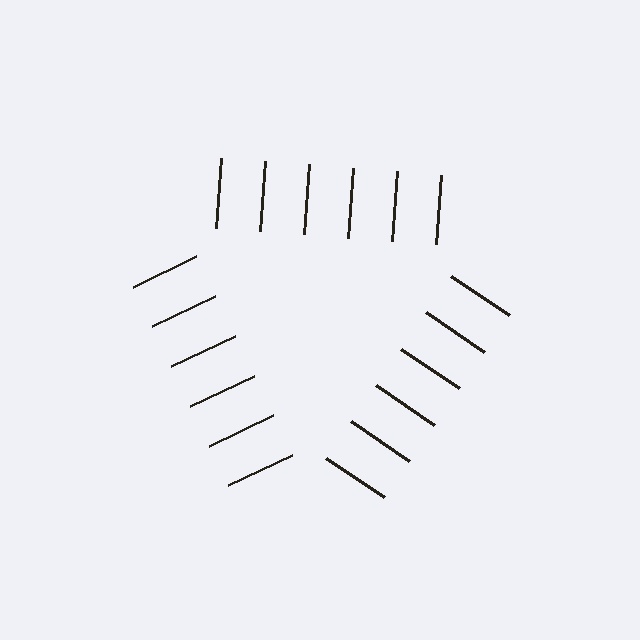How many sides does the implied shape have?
3 sides — the line-ends trace a triangle.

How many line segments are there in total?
18 — 6 along each of the 3 edges.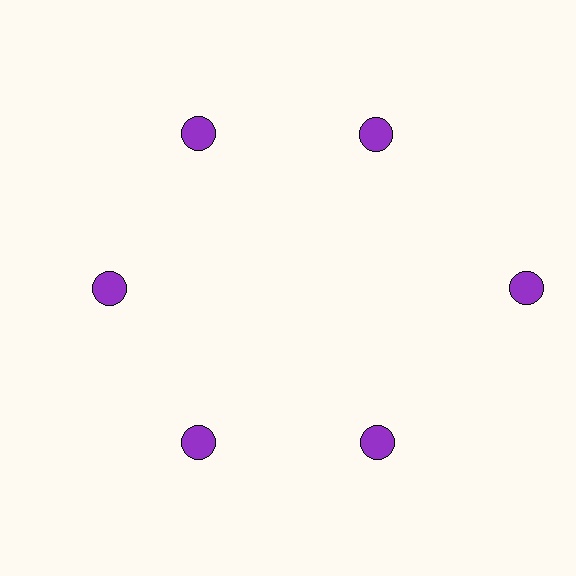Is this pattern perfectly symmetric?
No. The 6 purple circles are arranged in a ring, but one element near the 3 o'clock position is pushed outward from the center, breaking the 6-fold rotational symmetry.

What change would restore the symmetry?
The symmetry would be restored by moving it inward, back onto the ring so that all 6 circles sit at equal angles and equal distance from the center.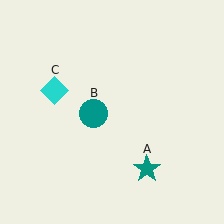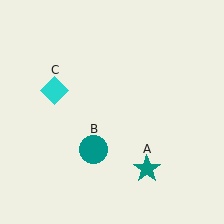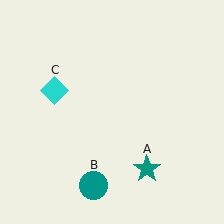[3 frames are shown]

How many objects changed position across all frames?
1 object changed position: teal circle (object B).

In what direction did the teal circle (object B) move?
The teal circle (object B) moved down.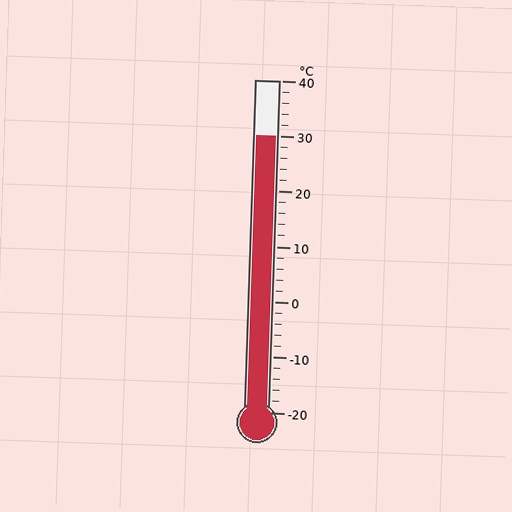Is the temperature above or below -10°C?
The temperature is above -10°C.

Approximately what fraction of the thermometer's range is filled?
The thermometer is filled to approximately 85% of its range.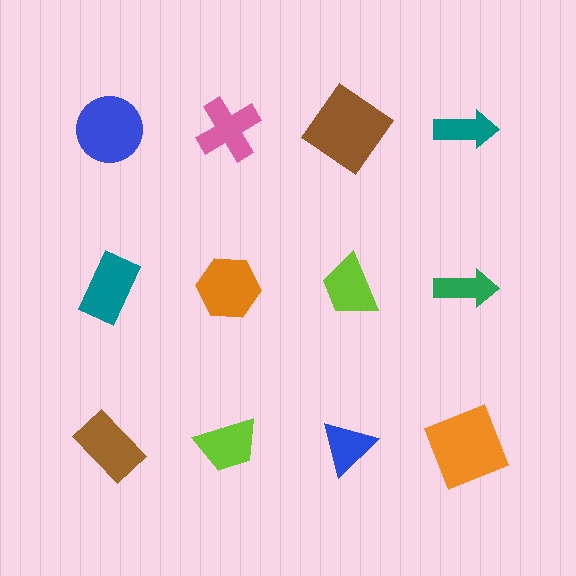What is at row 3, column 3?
A blue triangle.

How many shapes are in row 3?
4 shapes.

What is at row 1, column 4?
A teal arrow.